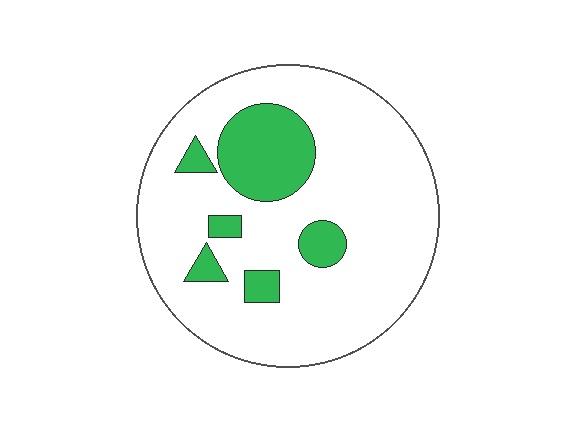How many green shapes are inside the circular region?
6.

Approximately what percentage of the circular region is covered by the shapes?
Approximately 20%.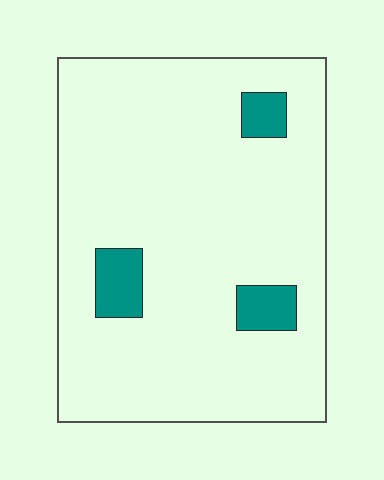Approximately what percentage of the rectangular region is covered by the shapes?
Approximately 10%.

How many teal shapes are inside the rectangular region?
3.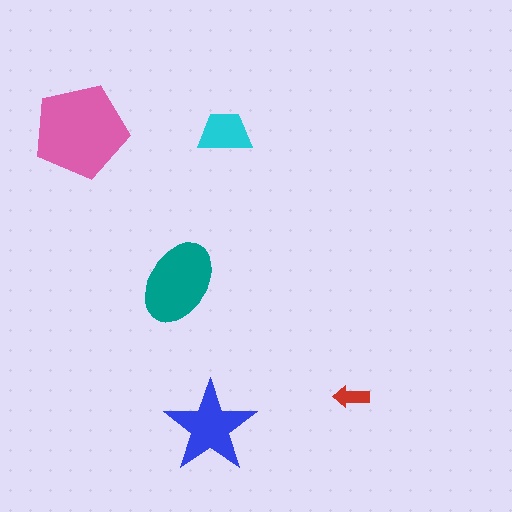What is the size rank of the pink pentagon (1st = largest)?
1st.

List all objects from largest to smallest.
The pink pentagon, the teal ellipse, the blue star, the cyan trapezoid, the red arrow.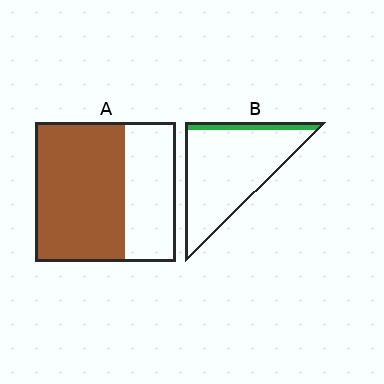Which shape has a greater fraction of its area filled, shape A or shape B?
Shape A.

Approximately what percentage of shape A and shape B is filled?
A is approximately 65% and B is approximately 10%.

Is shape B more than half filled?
No.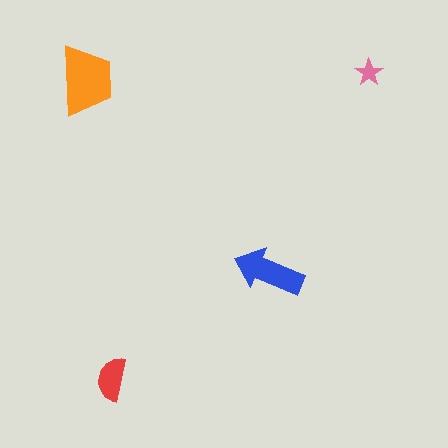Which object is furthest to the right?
The pink star is rightmost.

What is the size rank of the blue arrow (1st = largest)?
2nd.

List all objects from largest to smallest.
The orange trapezoid, the blue arrow, the red semicircle, the pink star.